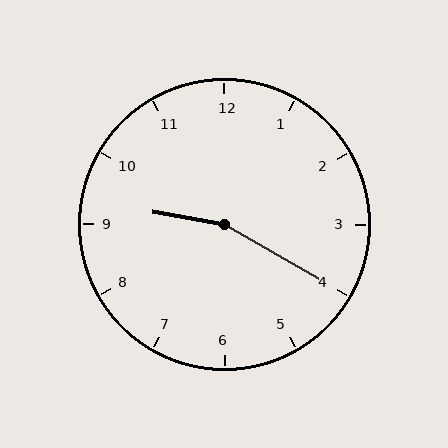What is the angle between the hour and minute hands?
Approximately 160 degrees.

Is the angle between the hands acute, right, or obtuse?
It is obtuse.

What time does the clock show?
9:20.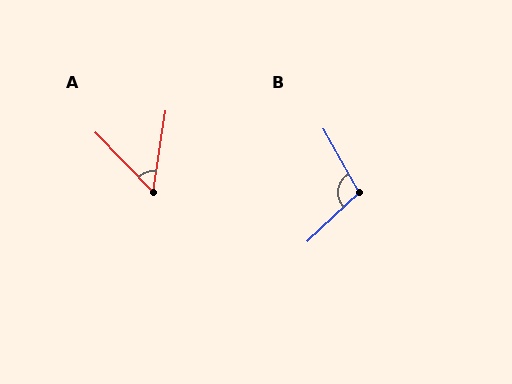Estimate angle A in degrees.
Approximately 52 degrees.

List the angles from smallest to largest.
A (52°), B (104°).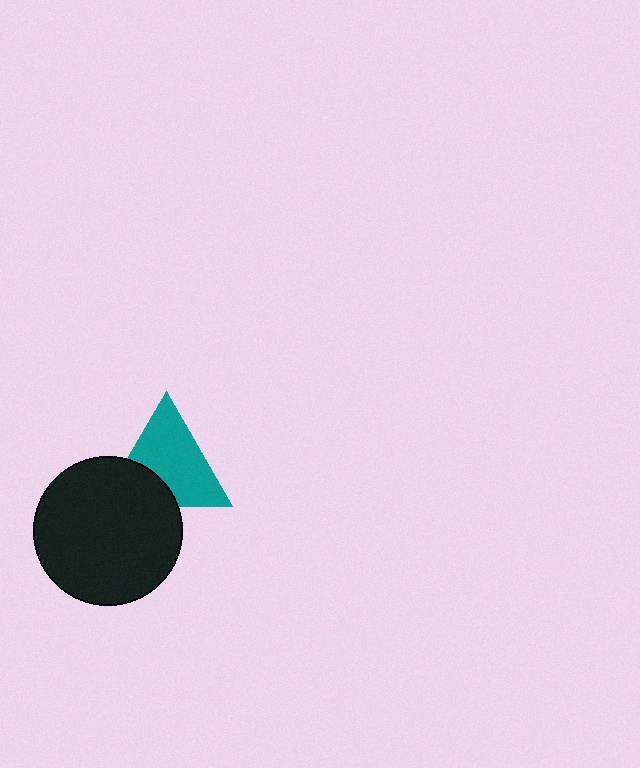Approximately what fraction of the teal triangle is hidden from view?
Roughly 31% of the teal triangle is hidden behind the black circle.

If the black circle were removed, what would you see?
You would see the complete teal triangle.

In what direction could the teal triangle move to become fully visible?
The teal triangle could move up. That would shift it out from behind the black circle entirely.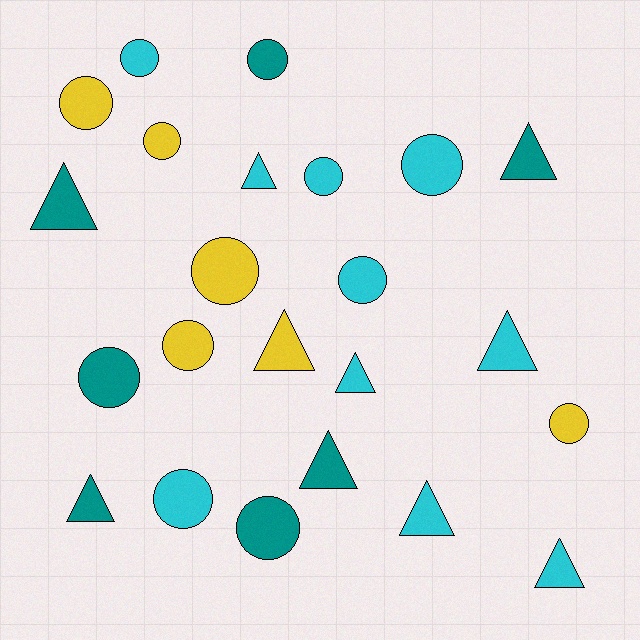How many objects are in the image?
There are 23 objects.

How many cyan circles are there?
There are 5 cyan circles.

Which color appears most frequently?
Cyan, with 10 objects.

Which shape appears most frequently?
Circle, with 13 objects.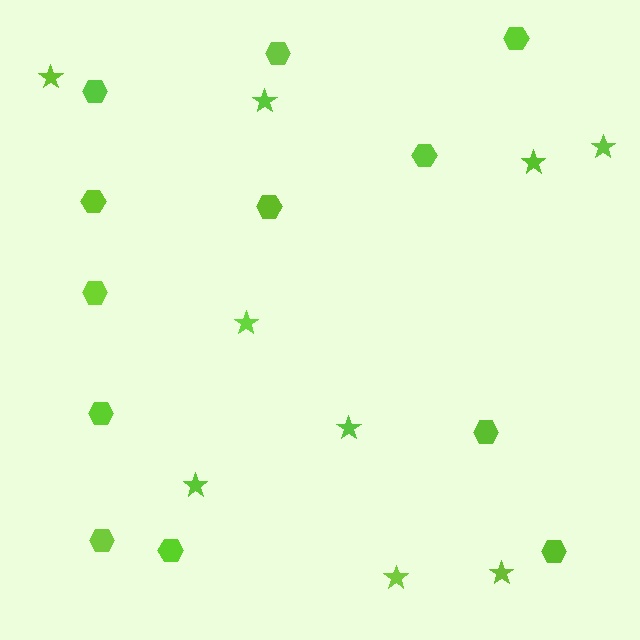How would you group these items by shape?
There are 2 groups: one group of stars (9) and one group of hexagons (12).